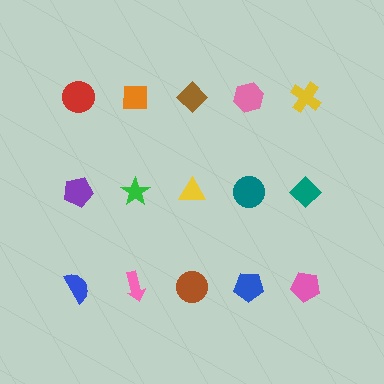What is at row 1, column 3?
A brown diamond.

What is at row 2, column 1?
A purple pentagon.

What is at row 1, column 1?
A red circle.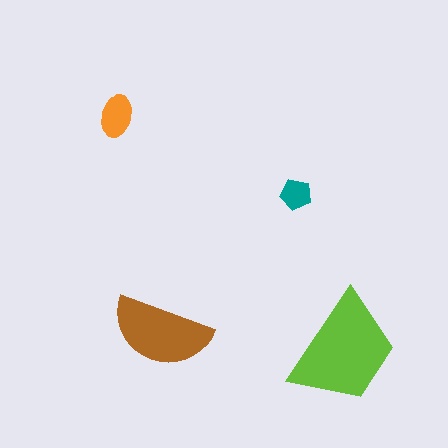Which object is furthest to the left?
The orange ellipse is leftmost.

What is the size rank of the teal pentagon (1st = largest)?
4th.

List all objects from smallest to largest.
The teal pentagon, the orange ellipse, the brown semicircle, the lime trapezoid.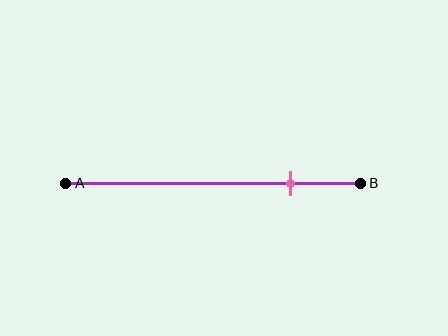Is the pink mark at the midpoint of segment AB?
No, the mark is at about 75% from A, not at the 50% midpoint.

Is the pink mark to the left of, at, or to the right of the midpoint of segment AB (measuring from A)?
The pink mark is to the right of the midpoint of segment AB.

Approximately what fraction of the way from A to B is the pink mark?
The pink mark is approximately 75% of the way from A to B.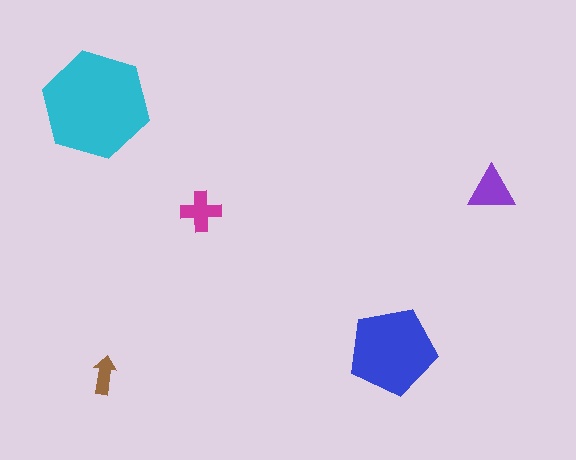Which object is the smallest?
The brown arrow.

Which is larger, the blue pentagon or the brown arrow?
The blue pentagon.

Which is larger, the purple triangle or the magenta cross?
The purple triangle.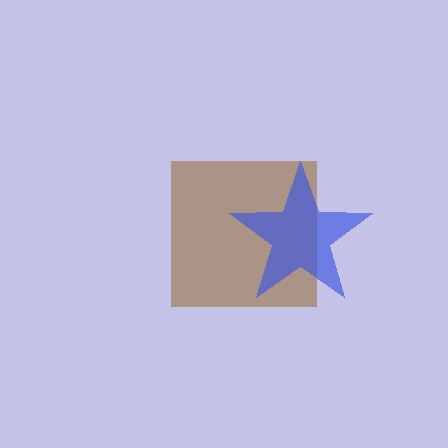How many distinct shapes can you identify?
There are 2 distinct shapes: a brown square, a blue star.